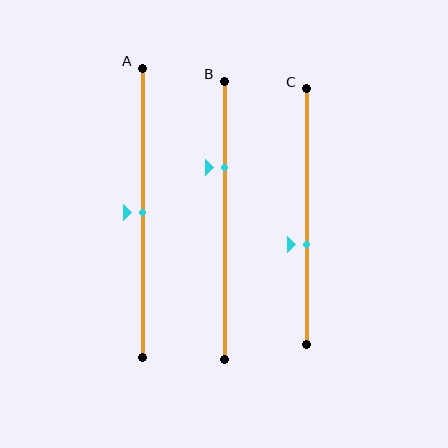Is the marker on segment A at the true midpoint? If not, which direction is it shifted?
Yes, the marker on segment A is at the true midpoint.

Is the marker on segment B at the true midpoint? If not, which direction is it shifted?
No, the marker on segment B is shifted upward by about 19% of the segment length.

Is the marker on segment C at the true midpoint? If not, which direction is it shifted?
No, the marker on segment C is shifted downward by about 11% of the segment length.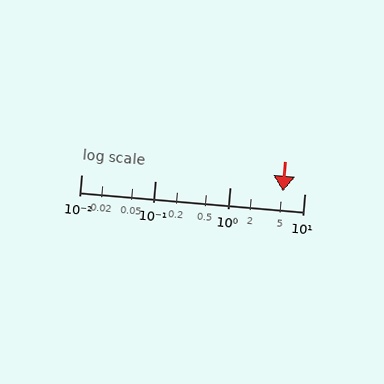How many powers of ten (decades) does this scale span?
The scale spans 3 decades, from 0.01 to 10.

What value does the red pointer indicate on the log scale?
The pointer indicates approximately 5.1.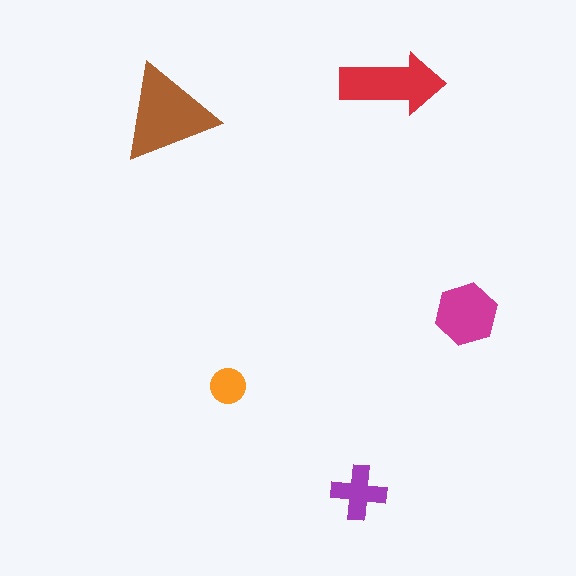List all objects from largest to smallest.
The brown triangle, the red arrow, the magenta hexagon, the purple cross, the orange circle.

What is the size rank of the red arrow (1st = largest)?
2nd.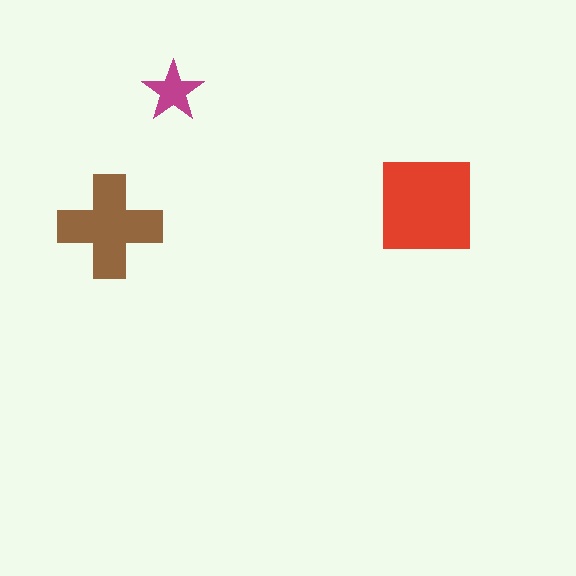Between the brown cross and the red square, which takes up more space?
The red square.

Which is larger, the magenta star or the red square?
The red square.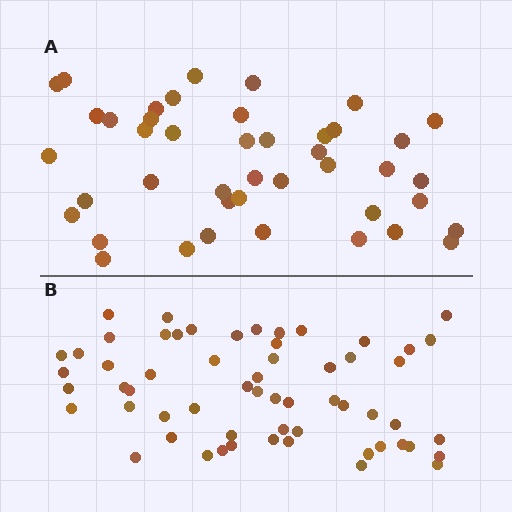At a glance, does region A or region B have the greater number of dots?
Region B (the bottom region) has more dots.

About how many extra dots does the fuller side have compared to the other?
Region B has approximately 15 more dots than region A.